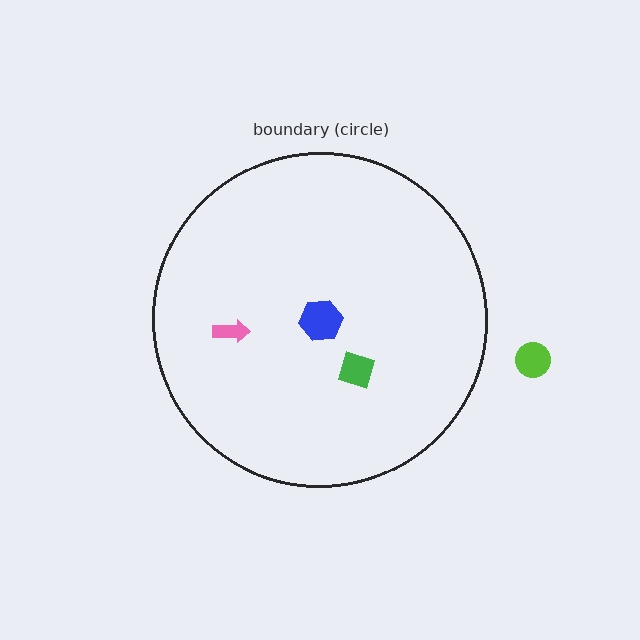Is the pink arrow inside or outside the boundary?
Inside.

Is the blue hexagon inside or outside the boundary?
Inside.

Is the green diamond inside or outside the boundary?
Inside.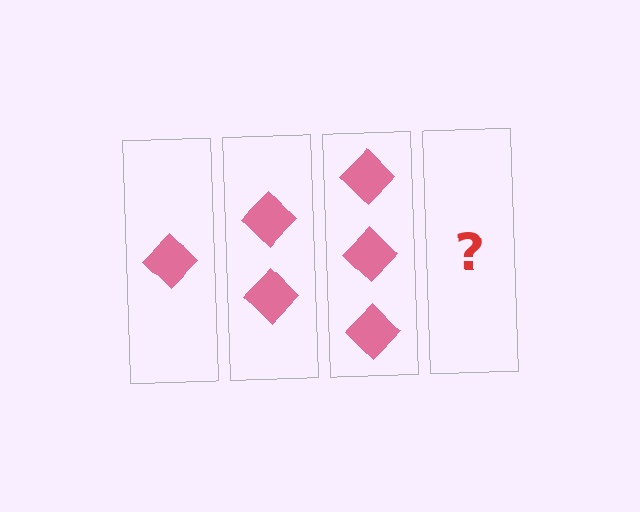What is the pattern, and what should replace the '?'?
The pattern is that each step adds one more diamond. The '?' should be 4 diamonds.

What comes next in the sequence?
The next element should be 4 diamonds.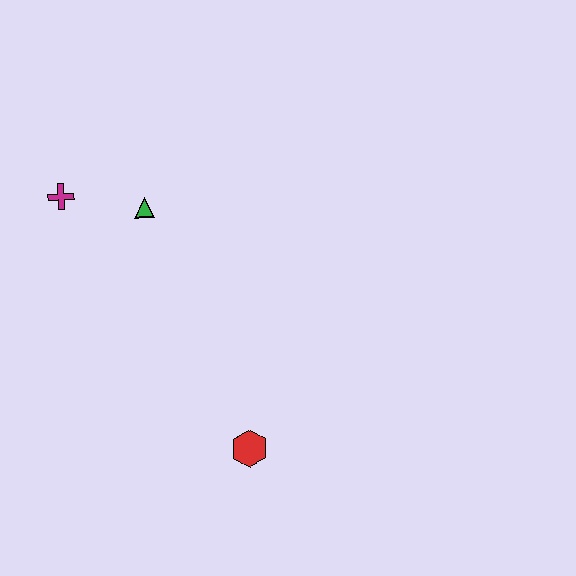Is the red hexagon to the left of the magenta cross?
No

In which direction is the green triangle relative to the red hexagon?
The green triangle is above the red hexagon.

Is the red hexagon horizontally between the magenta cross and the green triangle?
No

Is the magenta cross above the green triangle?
Yes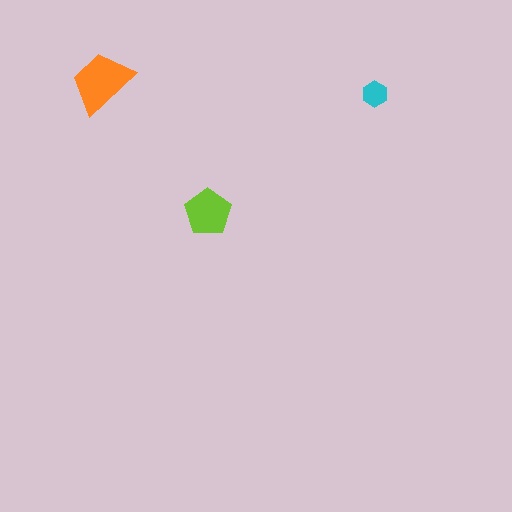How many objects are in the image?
There are 3 objects in the image.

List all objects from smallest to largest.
The cyan hexagon, the lime pentagon, the orange trapezoid.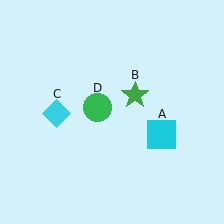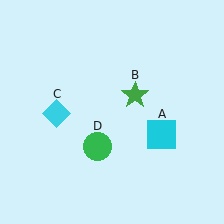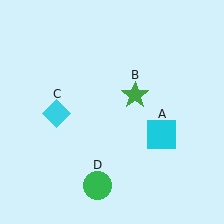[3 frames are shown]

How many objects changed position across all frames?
1 object changed position: green circle (object D).